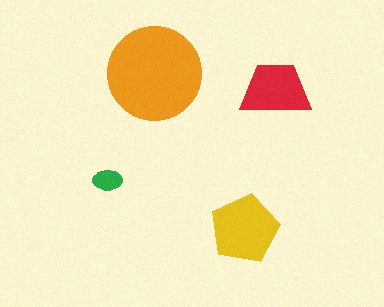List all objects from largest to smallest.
The orange circle, the yellow pentagon, the red trapezoid, the green ellipse.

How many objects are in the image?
There are 4 objects in the image.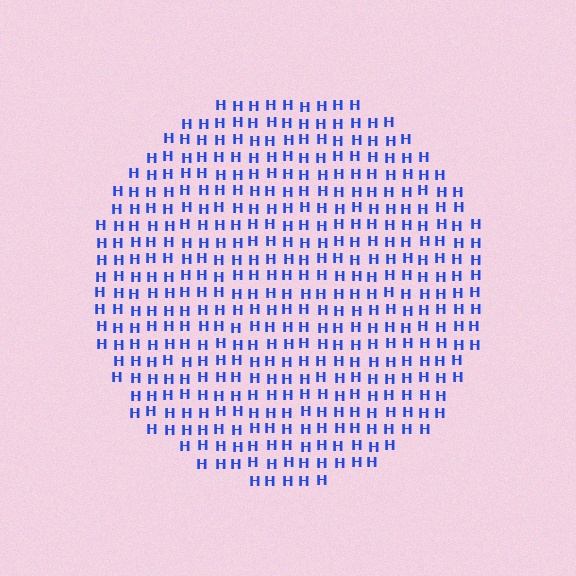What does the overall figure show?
The overall figure shows a circle.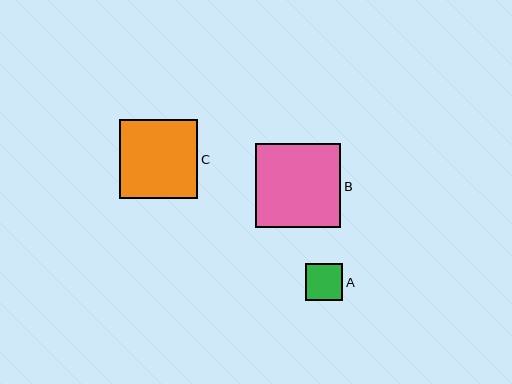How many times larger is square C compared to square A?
Square C is approximately 2.1 times the size of square A.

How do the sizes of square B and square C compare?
Square B and square C are approximately the same size.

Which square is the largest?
Square B is the largest with a size of approximately 85 pixels.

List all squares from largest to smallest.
From largest to smallest: B, C, A.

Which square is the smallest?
Square A is the smallest with a size of approximately 37 pixels.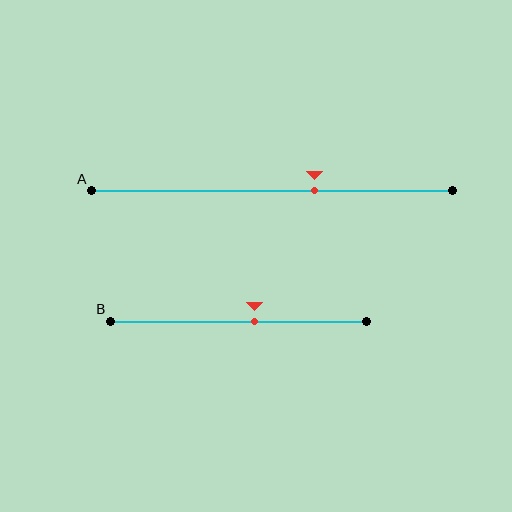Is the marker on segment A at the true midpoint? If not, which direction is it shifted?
No, the marker on segment A is shifted to the right by about 12% of the segment length.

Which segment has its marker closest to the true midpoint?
Segment B has its marker closest to the true midpoint.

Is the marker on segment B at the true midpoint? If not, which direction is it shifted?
No, the marker on segment B is shifted to the right by about 6% of the segment length.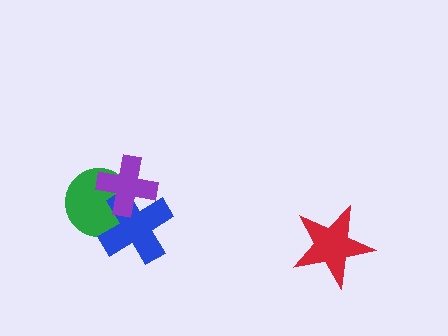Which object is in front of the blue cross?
The purple cross is in front of the blue cross.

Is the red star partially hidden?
No, no other shape covers it.